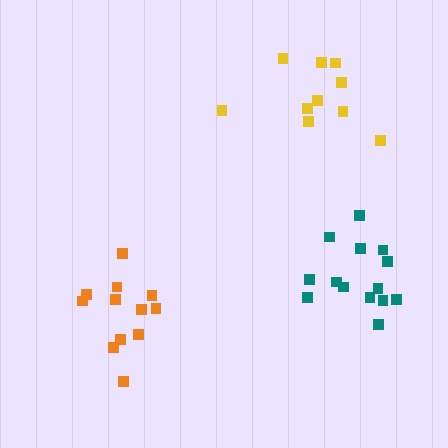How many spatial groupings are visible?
There are 3 spatial groupings.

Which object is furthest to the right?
The teal cluster is rightmost.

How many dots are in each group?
Group 1: 12 dots, Group 2: 14 dots, Group 3: 10 dots (36 total).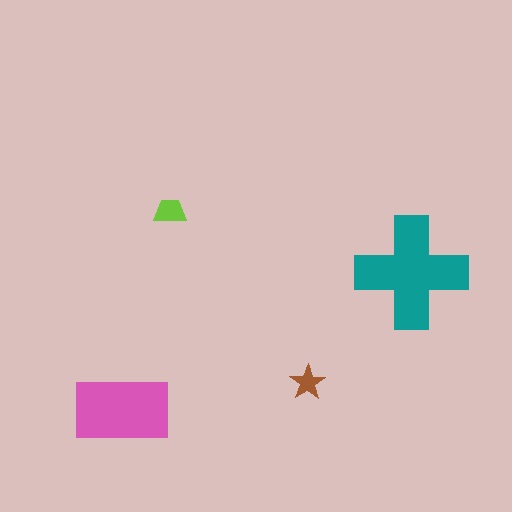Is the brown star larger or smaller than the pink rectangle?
Smaller.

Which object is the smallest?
The brown star.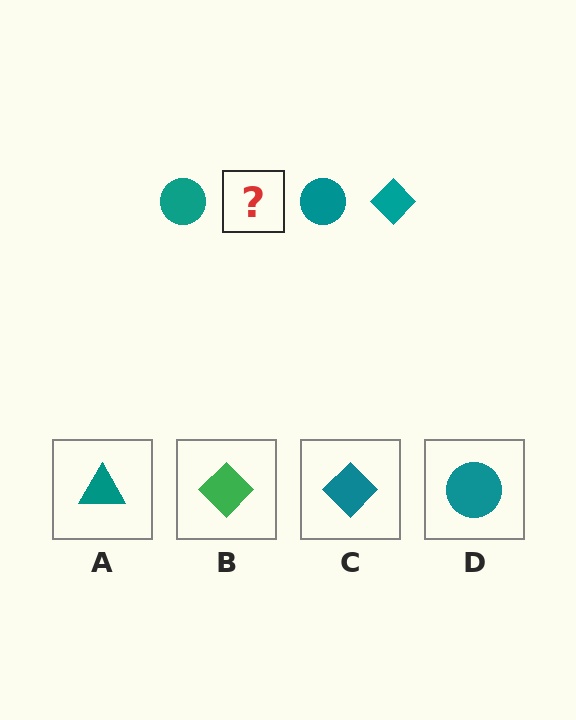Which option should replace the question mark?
Option C.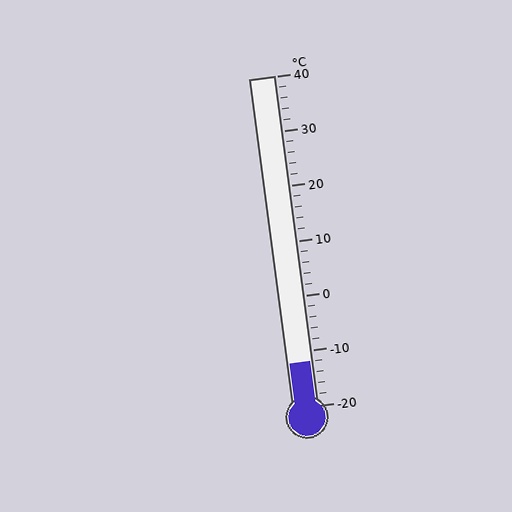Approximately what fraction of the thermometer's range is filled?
The thermometer is filled to approximately 15% of its range.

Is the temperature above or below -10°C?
The temperature is below -10°C.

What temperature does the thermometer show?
The thermometer shows approximately -12°C.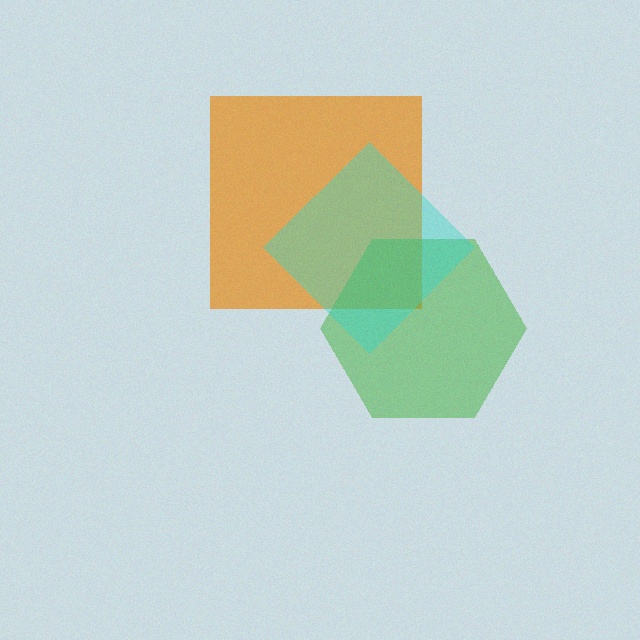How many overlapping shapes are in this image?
There are 3 overlapping shapes in the image.